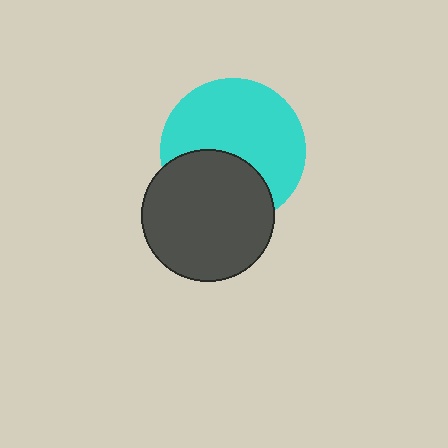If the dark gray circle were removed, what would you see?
You would see the complete cyan circle.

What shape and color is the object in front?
The object in front is a dark gray circle.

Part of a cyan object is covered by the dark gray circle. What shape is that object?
It is a circle.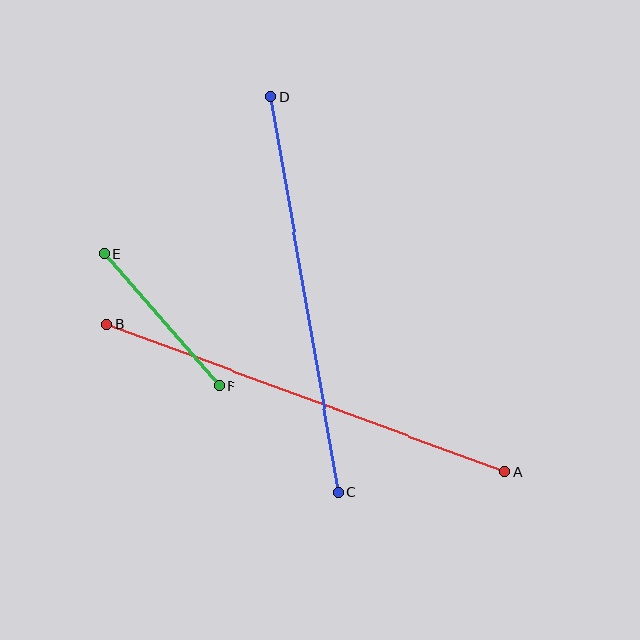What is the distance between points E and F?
The distance is approximately 175 pixels.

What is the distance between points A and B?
The distance is approximately 425 pixels.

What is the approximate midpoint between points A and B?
The midpoint is at approximately (306, 398) pixels.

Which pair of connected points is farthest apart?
Points A and B are farthest apart.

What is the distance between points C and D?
The distance is approximately 402 pixels.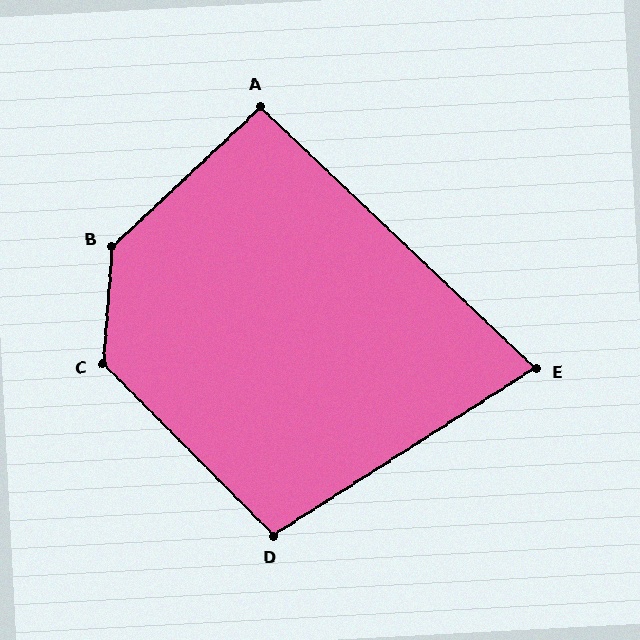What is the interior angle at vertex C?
Approximately 131 degrees (obtuse).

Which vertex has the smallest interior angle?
E, at approximately 76 degrees.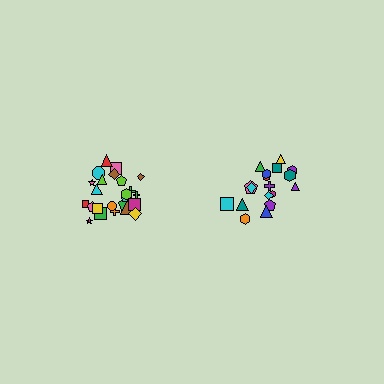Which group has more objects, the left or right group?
The left group.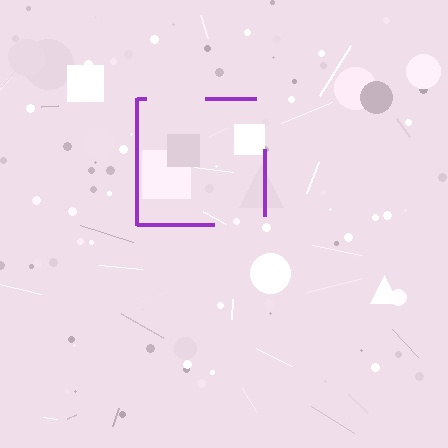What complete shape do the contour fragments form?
The contour fragments form a square.